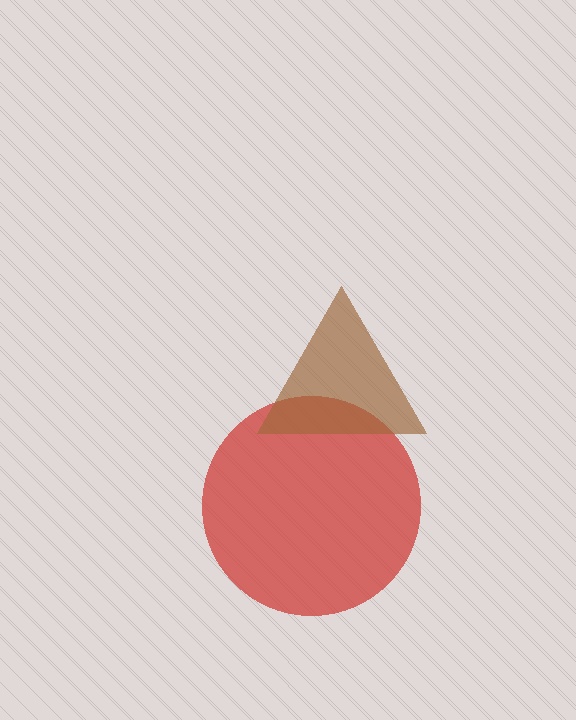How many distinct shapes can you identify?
There are 2 distinct shapes: a red circle, a brown triangle.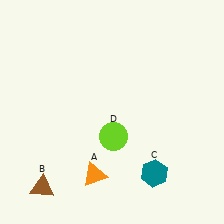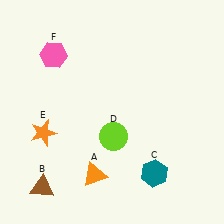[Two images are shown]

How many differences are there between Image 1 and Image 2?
There are 2 differences between the two images.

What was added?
An orange star (E), a pink hexagon (F) were added in Image 2.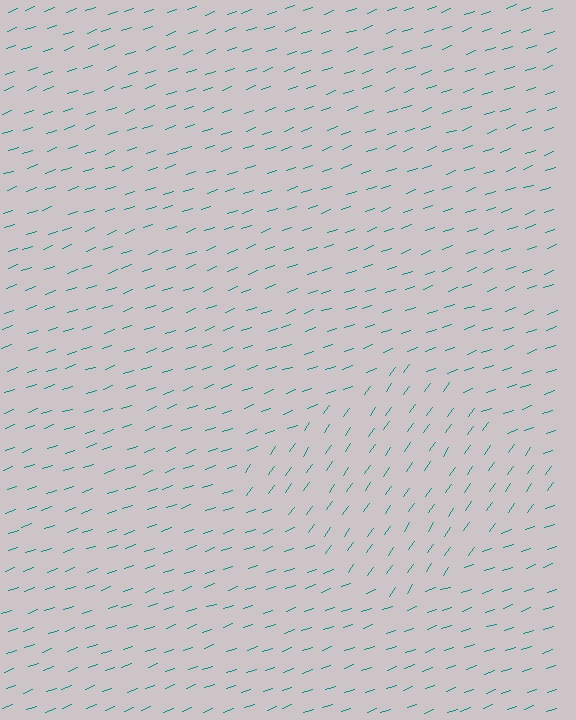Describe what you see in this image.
The image is filled with small teal line segments. A diamond region in the image has lines oriented differently from the surrounding lines, creating a visible texture boundary.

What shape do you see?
I see a diamond.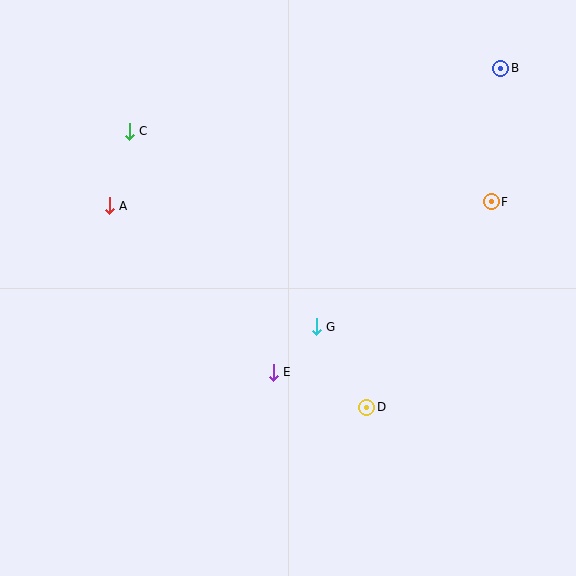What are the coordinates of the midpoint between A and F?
The midpoint between A and F is at (300, 204).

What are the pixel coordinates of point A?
Point A is at (109, 206).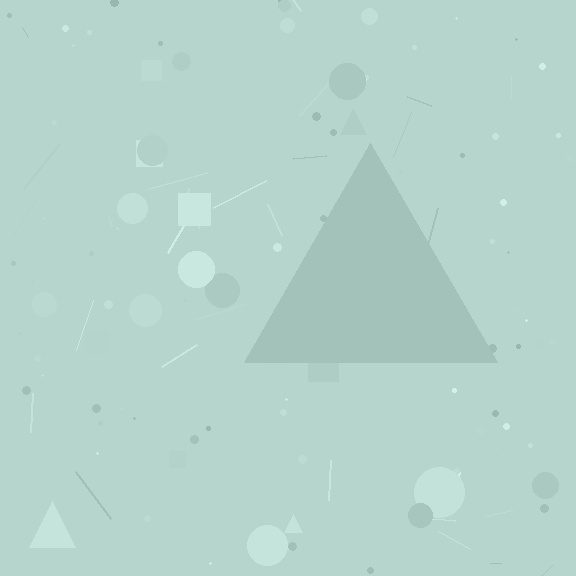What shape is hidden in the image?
A triangle is hidden in the image.